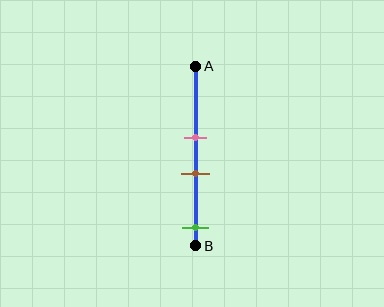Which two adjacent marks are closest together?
The pink and brown marks are the closest adjacent pair.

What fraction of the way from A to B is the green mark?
The green mark is approximately 90% (0.9) of the way from A to B.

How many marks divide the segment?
There are 3 marks dividing the segment.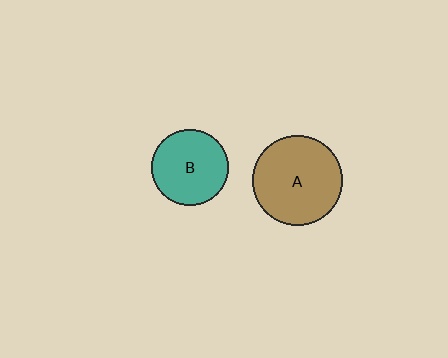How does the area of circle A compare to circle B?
Approximately 1.4 times.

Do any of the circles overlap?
No, none of the circles overlap.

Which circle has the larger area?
Circle A (brown).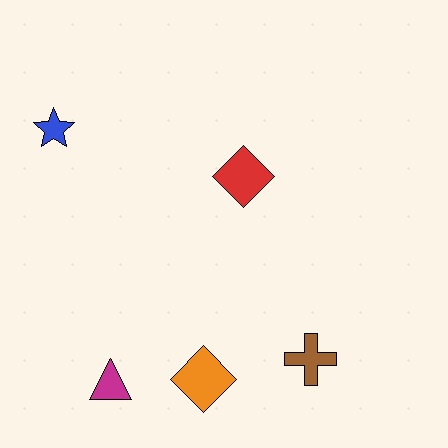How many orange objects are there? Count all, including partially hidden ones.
There is 1 orange object.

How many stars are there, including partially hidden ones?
There is 1 star.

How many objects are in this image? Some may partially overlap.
There are 5 objects.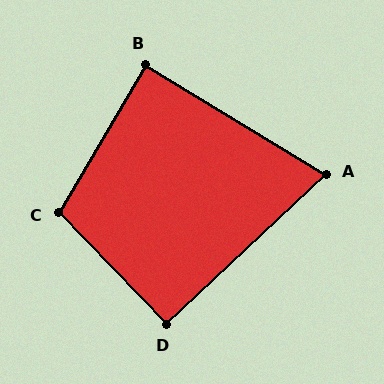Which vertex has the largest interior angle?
C, at approximately 106 degrees.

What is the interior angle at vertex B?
Approximately 89 degrees (approximately right).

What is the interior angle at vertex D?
Approximately 91 degrees (approximately right).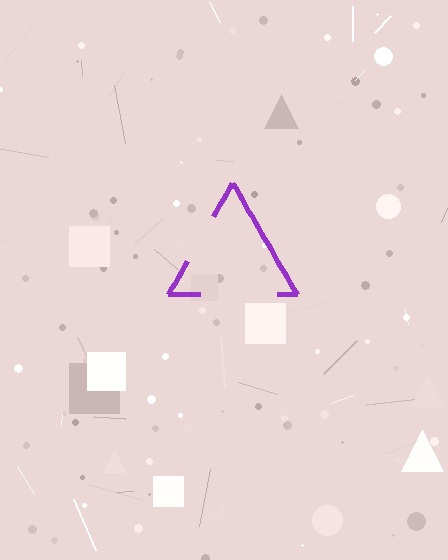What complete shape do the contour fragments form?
The contour fragments form a triangle.